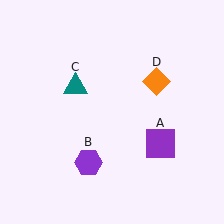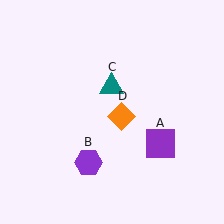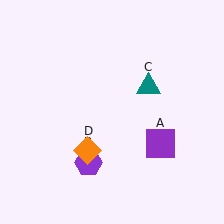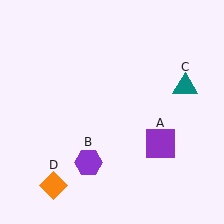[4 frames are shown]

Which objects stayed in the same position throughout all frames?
Purple square (object A) and purple hexagon (object B) remained stationary.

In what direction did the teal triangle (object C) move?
The teal triangle (object C) moved right.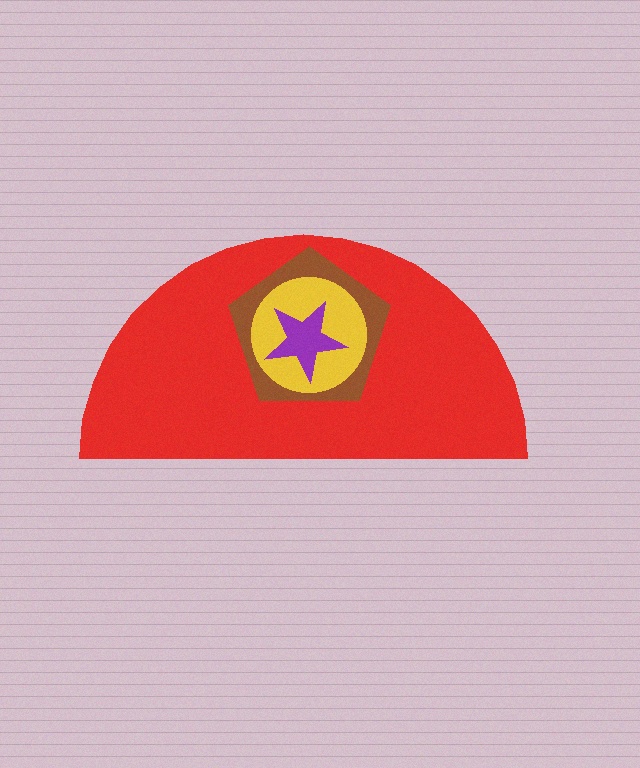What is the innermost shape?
The purple star.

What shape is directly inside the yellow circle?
The purple star.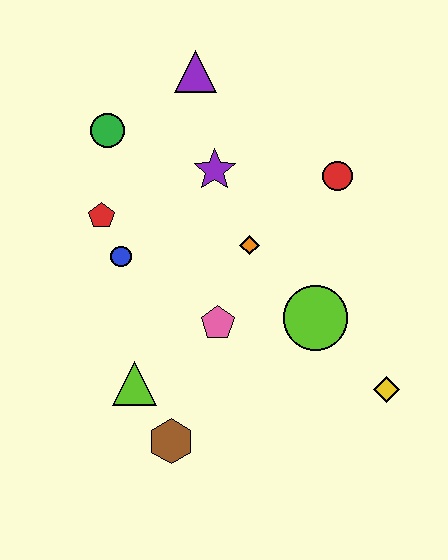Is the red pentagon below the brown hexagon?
No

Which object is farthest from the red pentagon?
The yellow diamond is farthest from the red pentagon.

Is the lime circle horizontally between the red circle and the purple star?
Yes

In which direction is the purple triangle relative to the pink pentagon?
The purple triangle is above the pink pentagon.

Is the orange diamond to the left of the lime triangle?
No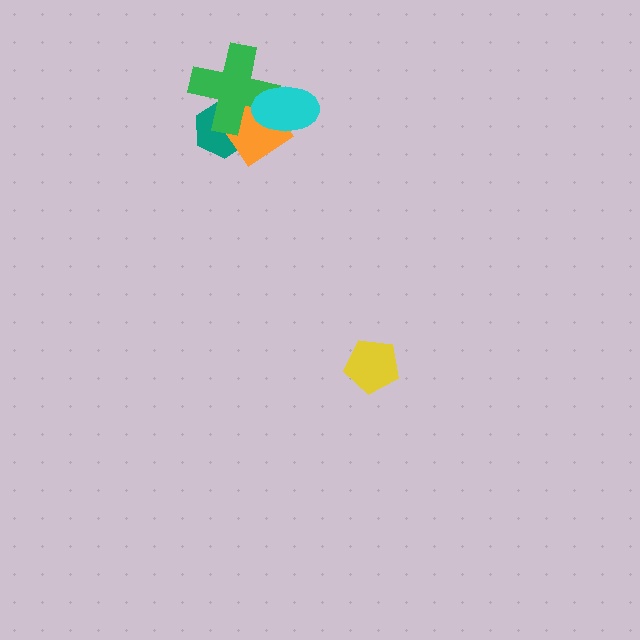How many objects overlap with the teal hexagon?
2 objects overlap with the teal hexagon.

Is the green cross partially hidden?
Yes, it is partially covered by another shape.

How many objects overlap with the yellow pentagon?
0 objects overlap with the yellow pentagon.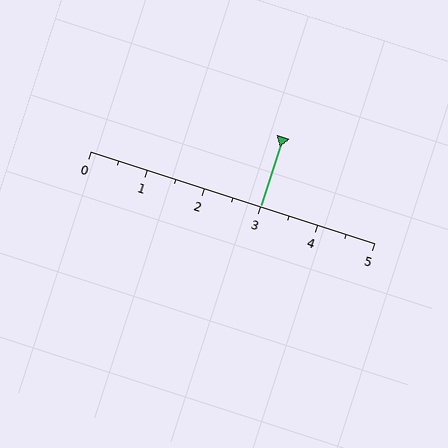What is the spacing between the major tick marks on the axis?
The major ticks are spaced 1 apart.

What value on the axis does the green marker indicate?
The marker indicates approximately 3.